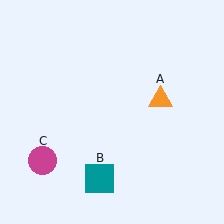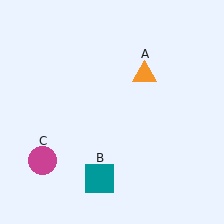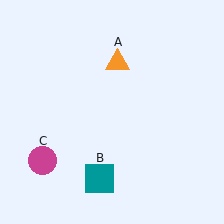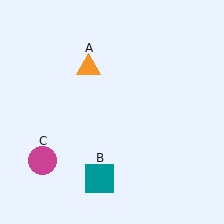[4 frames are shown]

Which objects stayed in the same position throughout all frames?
Teal square (object B) and magenta circle (object C) remained stationary.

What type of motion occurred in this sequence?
The orange triangle (object A) rotated counterclockwise around the center of the scene.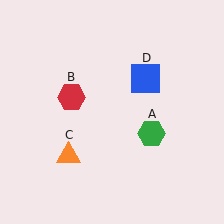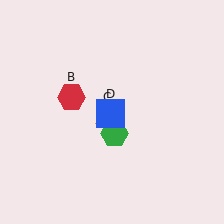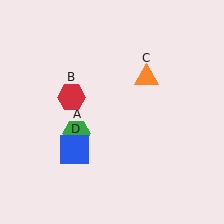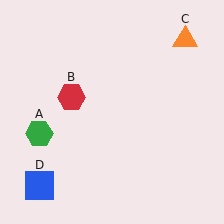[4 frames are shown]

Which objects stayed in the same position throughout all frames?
Red hexagon (object B) remained stationary.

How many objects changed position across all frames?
3 objects changed position: green hexagon (object A), orange triangle (object C), blue square (object D).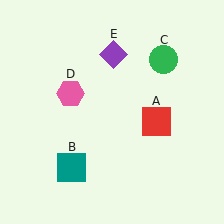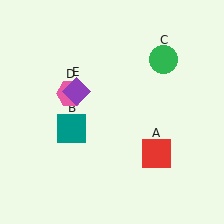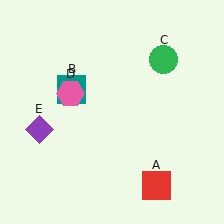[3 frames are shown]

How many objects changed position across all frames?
3 objects changed position: red square (object A), teal square (object B), purple diamond (object E).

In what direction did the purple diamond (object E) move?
The purple diamond (object E) moved down and to the left.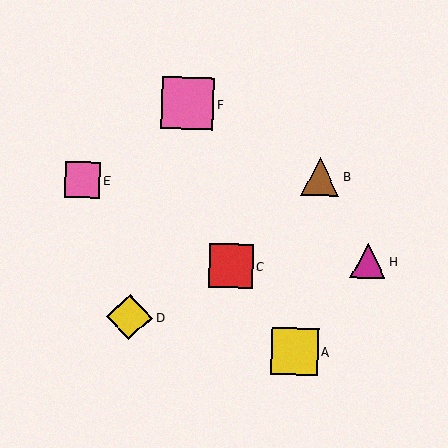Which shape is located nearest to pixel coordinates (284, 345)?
The yellow square (labeled A) at (295, 352) is nearest to that location.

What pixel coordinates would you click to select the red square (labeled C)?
Click at (231, 266) to select the red square C.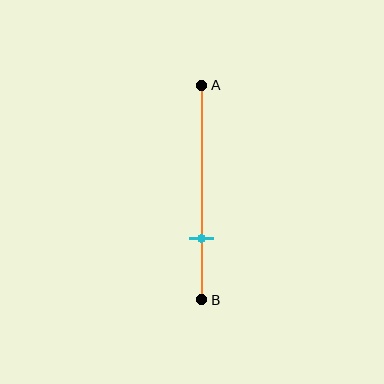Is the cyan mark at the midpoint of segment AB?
No, the mark is at about 70% from A, not at the 50% midpoint.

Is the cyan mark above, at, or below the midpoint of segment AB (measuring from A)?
The cyan mark is below the midpoint of segment AB.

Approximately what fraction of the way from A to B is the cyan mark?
The cyan mark is approximately 70% of the way from A to B.